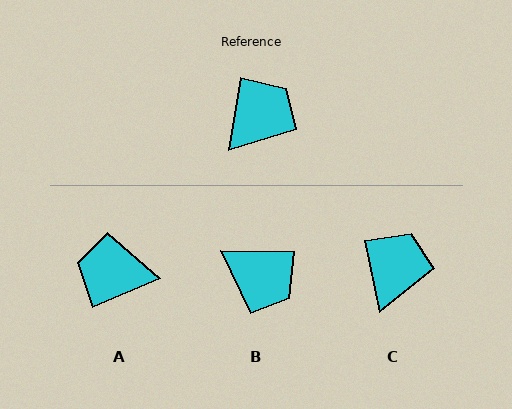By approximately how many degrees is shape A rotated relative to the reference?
Approximately 122 degrees counter-clockwise.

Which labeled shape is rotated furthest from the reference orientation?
A, about 122 degrees away.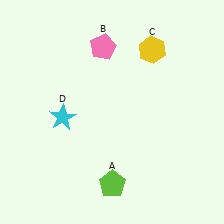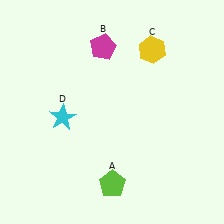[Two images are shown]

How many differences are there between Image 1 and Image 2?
There is 1 difference between the two images.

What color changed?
The pentagon (B) changed from pink in Image 1 to magenta in Image 2.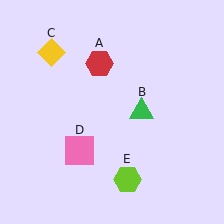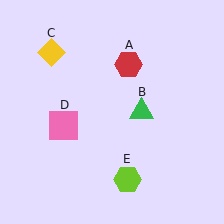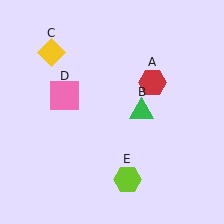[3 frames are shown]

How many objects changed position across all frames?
2 objects changed position: red hexagon (object A), pink square (object D).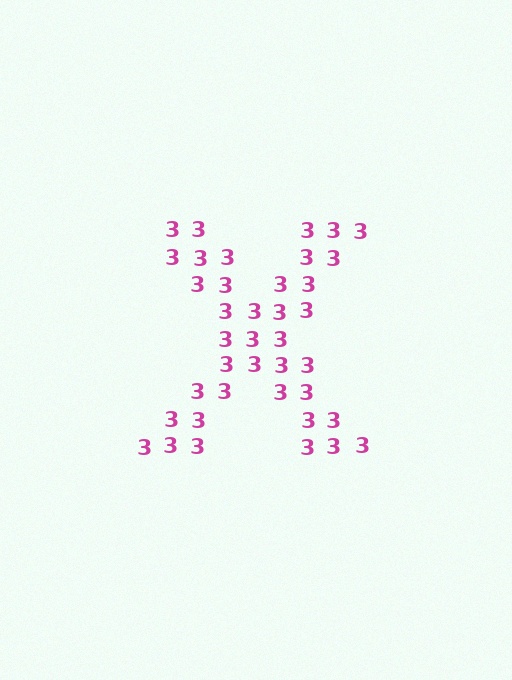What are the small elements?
The small elements are digit 3's.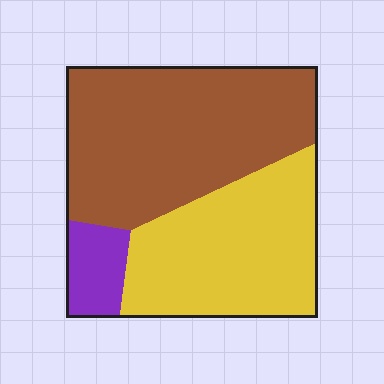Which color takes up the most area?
Brown, at roughly 50%.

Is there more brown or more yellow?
Brown.